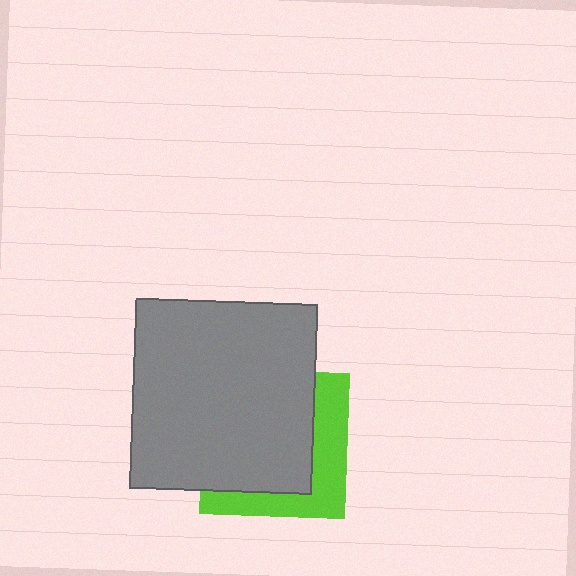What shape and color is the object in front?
The object in front is a gray rectangle.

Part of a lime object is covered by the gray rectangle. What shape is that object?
It is a square.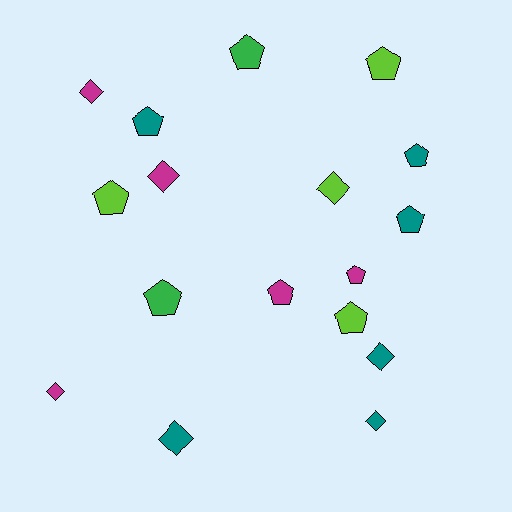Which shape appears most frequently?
Pentagon, with 10 objects.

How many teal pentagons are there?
There are 3 teal pentagons.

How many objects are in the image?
There are 17 objects.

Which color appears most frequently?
Teal, with 6 objects.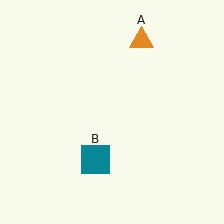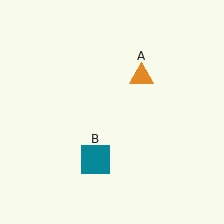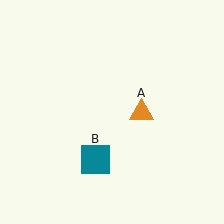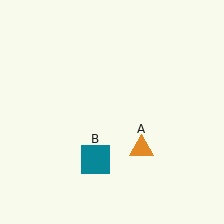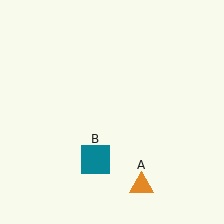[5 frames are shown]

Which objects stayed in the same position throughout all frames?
Teal square (object B) remained stationary.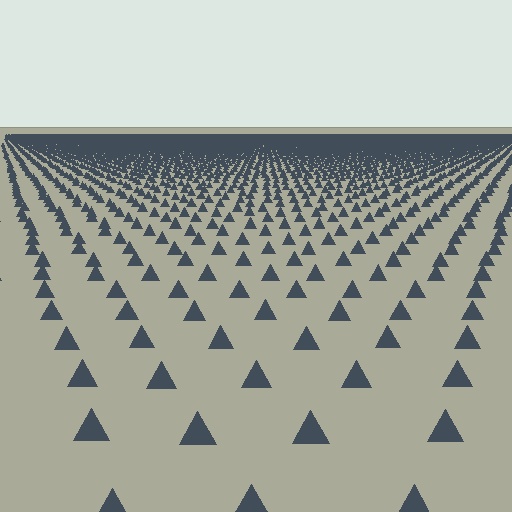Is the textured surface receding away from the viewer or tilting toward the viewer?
The surface is receding away from the viewer. Texture elements get smaller and denser toward the top.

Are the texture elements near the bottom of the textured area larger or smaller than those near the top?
Larger. Near the bottom, elements are closer to the viewer and appear at a bigger on-screen size.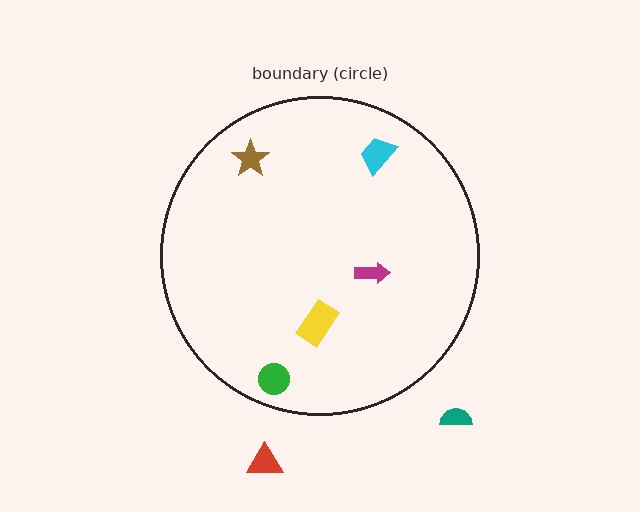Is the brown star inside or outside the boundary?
Inside.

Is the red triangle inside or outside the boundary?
Outside.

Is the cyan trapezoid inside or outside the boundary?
Inside.